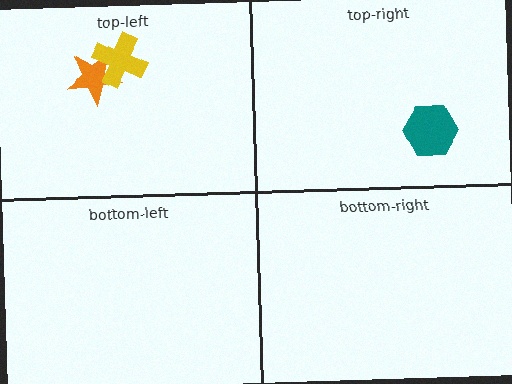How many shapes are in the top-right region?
1.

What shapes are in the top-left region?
The orange star, the yellow cross.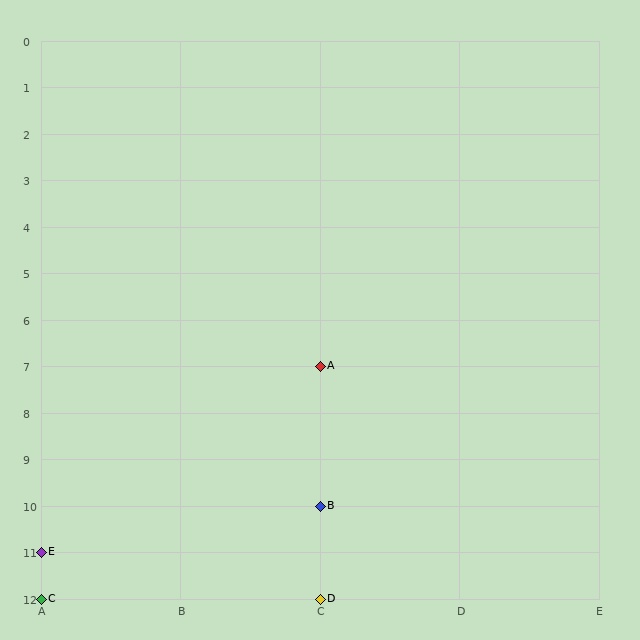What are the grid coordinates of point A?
Point A is at grid coordinates (C, 7).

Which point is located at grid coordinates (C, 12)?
Point D is at (C, 12).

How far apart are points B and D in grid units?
Points B and D are 2 rows apart.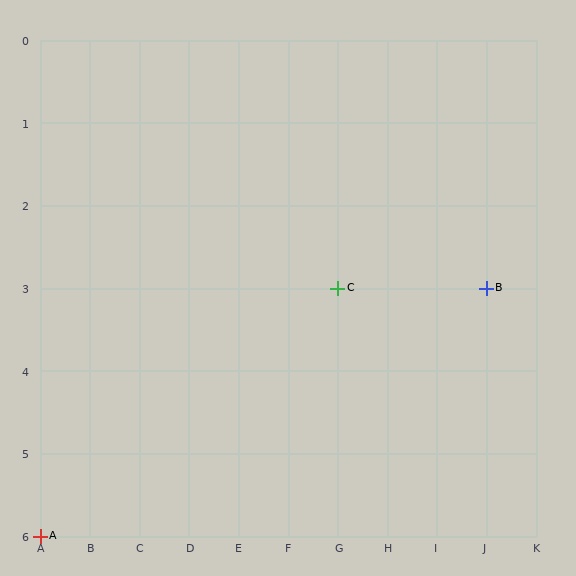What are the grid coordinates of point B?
Point B is at grid coordinates (J, 3).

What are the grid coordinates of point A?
Point A is at grid coordinates (A, 6).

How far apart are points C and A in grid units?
Points C and A are 6 columns and 3 rows apart (about 6.7 grid units diagonally).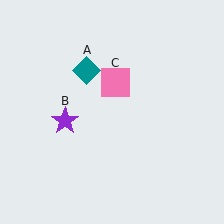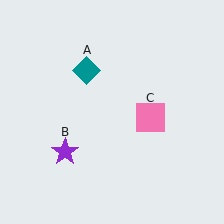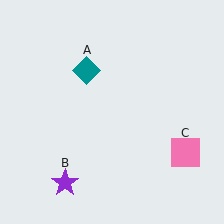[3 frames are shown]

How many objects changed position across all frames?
2 objects changed position: purple star (object B), pink square (object C).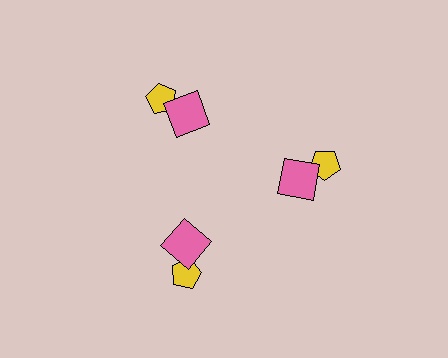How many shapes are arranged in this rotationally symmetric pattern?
There are 6 shapes, arranged in 3 groups of 2.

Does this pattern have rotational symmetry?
Yes, this pattern has 3-fold rotational symmetry. It looks the same after rotating 120 degrees around the center.